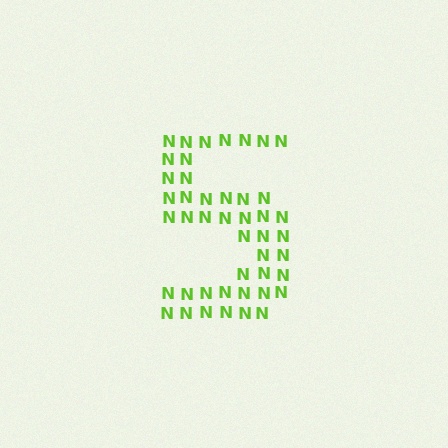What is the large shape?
The large shape is the digit 5.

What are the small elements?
The small elements are letter N's.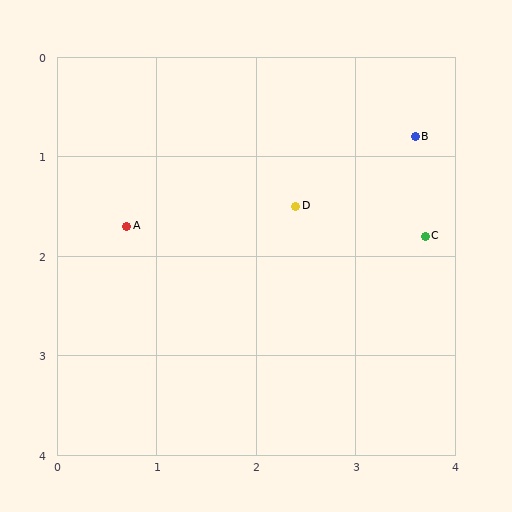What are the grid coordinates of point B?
Point B is at approximately (3.6, 0.8).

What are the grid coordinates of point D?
Point D is at approximately (2.4, 1.5).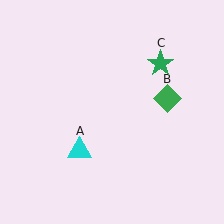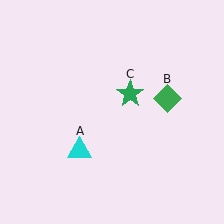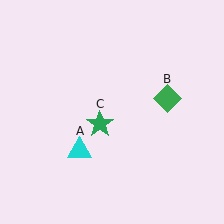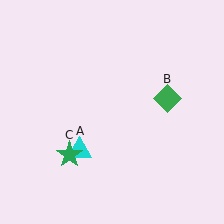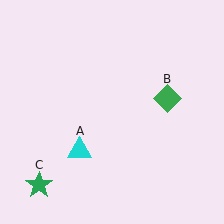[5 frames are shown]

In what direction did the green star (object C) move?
The green star (object C) moved down and to the left.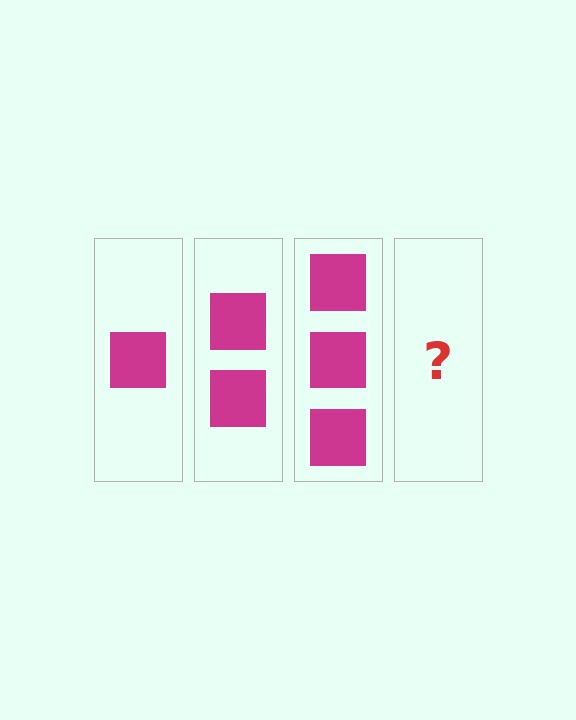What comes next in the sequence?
The next element should be 4 squares.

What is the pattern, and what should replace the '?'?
The pattern is that each step adds one more square. The '?' should be 4 squares.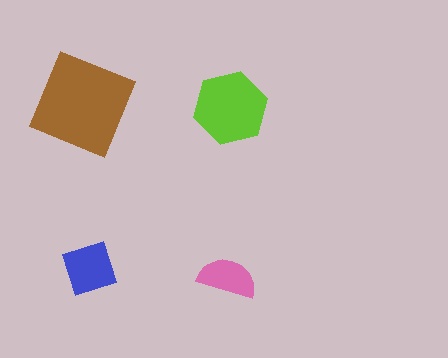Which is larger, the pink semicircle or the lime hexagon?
The lime hexagon.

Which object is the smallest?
The pink semicircle.